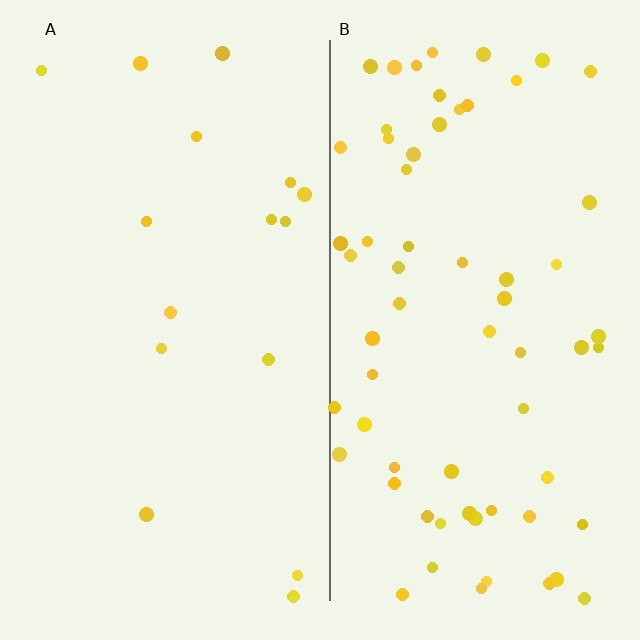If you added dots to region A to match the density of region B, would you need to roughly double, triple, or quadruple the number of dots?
Approximately quadruple.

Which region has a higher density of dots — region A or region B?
B (the right).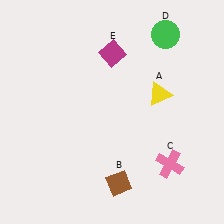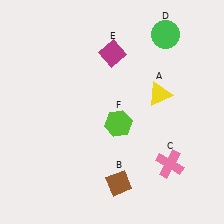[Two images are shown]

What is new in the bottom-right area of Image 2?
A lime hexagon (F) was added in the bottom-right area of Image 2.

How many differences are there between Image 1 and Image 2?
There is 1 difference between the two images.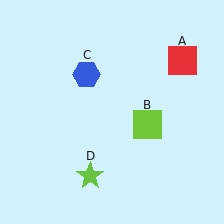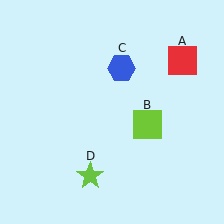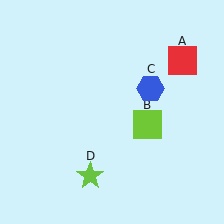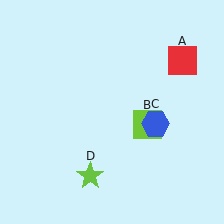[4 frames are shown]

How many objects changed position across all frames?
1 object changed position: blue hexagon (object C).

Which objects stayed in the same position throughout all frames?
Red square (object A) and lime square (object B) and lime star (object D) remained stationary.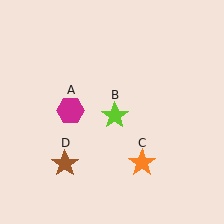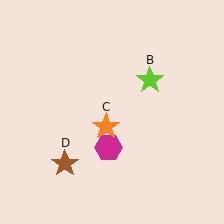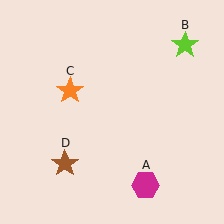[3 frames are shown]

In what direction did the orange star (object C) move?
The orange star (object C) moved up and to the left.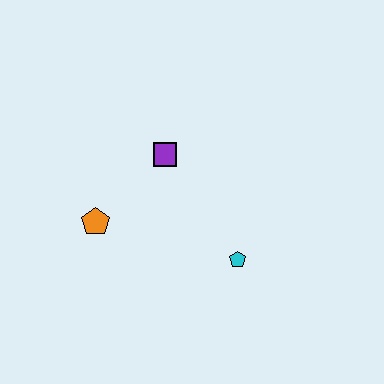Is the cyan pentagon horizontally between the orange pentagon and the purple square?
No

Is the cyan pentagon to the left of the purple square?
No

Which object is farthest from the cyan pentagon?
The orange pentagon is farthest from the cyan pentagon.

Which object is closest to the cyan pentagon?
The purple square is closest to the cyan pentagon.